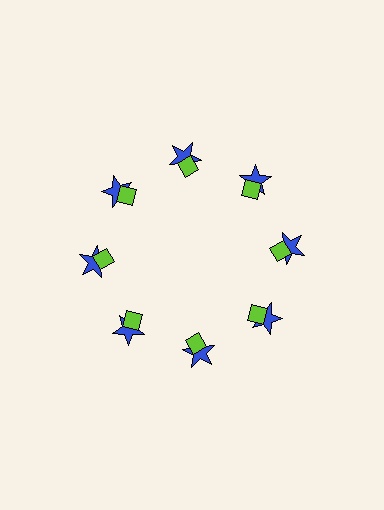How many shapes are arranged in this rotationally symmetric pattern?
There are 16 shapes, arranged in 8 groups of 2.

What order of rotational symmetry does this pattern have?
This pattern has 8-fold rotational symmetry.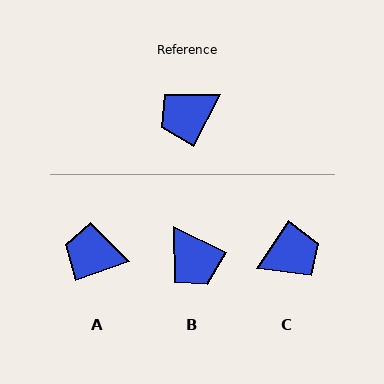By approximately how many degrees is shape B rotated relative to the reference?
Approximately 91 degrees counter-clockwise.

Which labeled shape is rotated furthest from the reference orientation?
C, about 173 degrees away.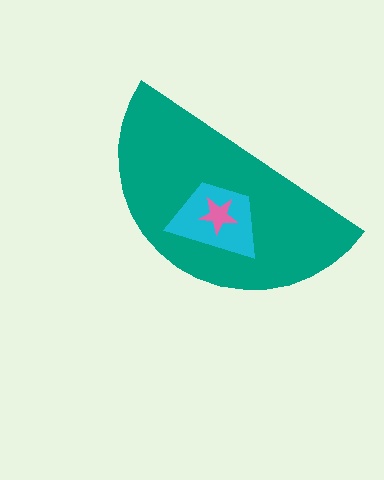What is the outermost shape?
The teal semicircle.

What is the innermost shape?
The pink star.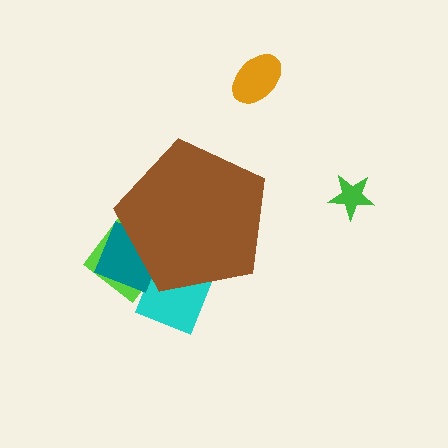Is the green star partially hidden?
No, the green star is fully visible.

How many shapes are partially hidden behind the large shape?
3 shapes are partially hidden.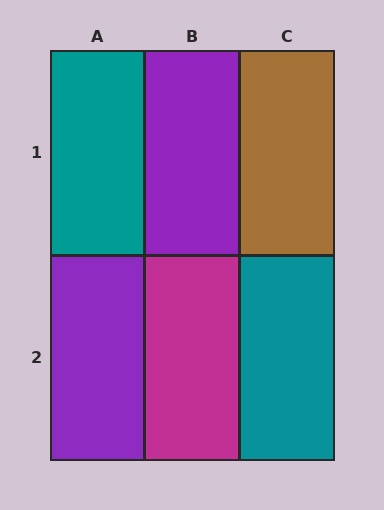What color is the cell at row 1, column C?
Brown.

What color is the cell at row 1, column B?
Purple.